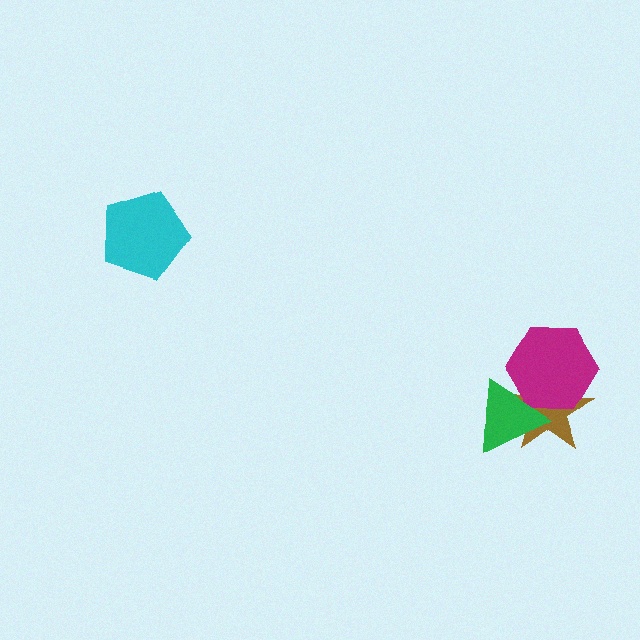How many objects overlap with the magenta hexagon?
2 objects overlap with the magenta hexagon.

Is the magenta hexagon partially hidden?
Yes, it is partially covered by another shape.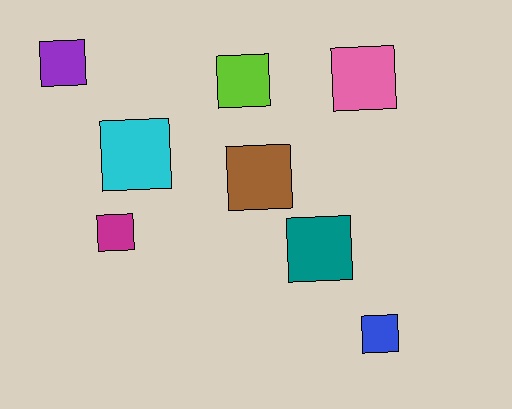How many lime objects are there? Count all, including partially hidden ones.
There is 1 lime object.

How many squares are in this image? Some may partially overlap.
There are 8 squares.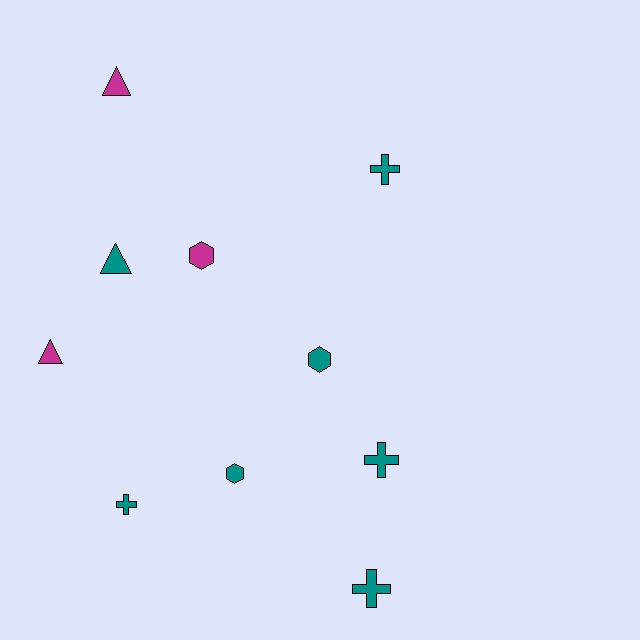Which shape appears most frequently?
Cross, with 4 objects.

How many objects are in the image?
There are 10 objects.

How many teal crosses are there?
There are 4 teal crosses.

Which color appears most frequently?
Teal, with 7 objects.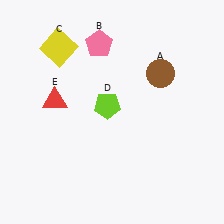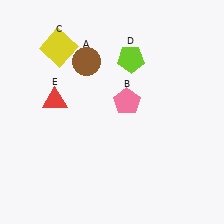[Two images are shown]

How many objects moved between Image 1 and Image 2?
3 objects moved between the two images.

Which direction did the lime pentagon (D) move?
The lime pentagon (D) moved up.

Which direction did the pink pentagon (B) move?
The pink pentagon (B) moved down.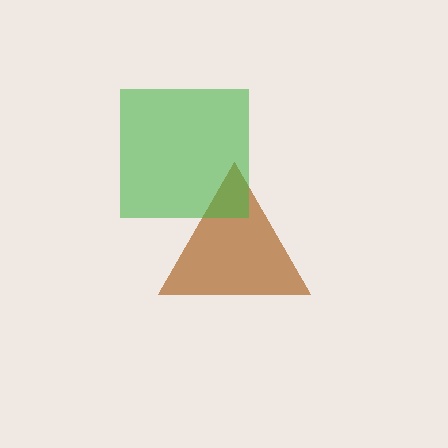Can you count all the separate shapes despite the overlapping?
Yes, there are 2 separate shapes.